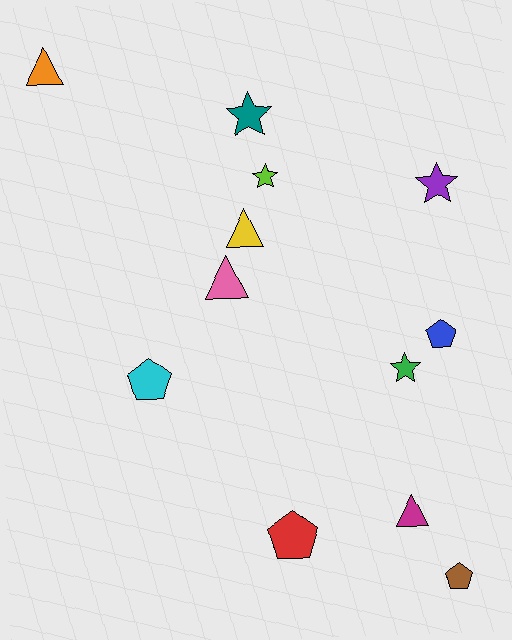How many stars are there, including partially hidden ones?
There are 4 stars.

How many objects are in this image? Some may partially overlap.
There are 12 objects.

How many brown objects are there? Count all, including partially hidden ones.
There is 1 brown object.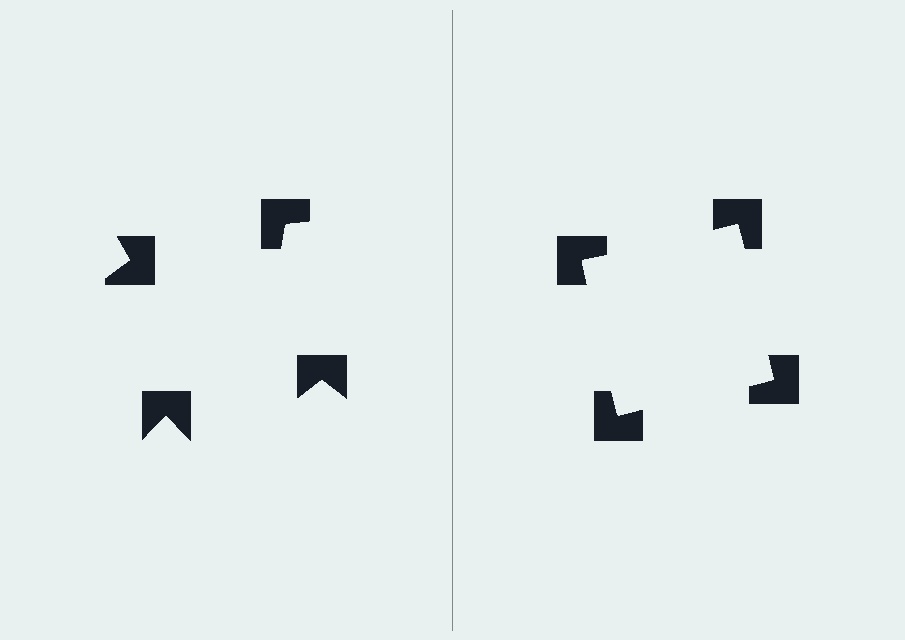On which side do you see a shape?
An illusory square appears on the right side. On the left side the wedge cuts are rotated, so no coherent shape forms.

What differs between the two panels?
The notched squares are positioned identically on both sides; only the wedge orientations differ. On the right they align to a square; on the left they are misaligned.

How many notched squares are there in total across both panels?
8 — 4 on each side.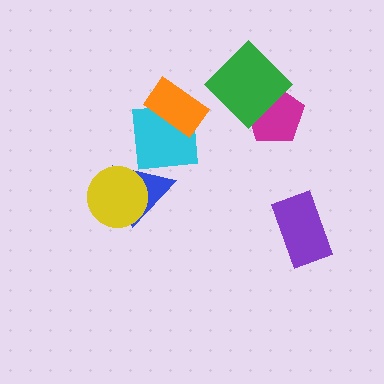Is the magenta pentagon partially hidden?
Yes, it is partially covered by another shape.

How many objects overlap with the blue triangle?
2 objects overlap with the blue triangle.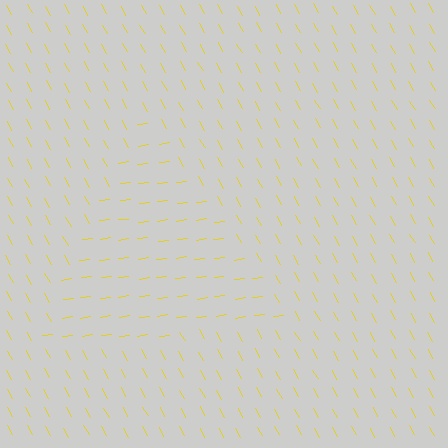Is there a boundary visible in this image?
Yes, there is a texture boundary formed by a change in line orientation.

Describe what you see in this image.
The image is filled with small yellow line segments. A triangle region in the image has lines oriented differently from the surrounding lines, creating a visible texture boundary.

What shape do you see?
I see a triangle.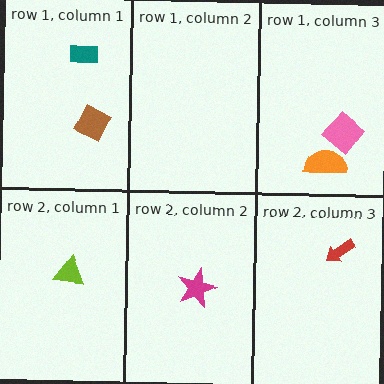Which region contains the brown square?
The row 1, column 1 region.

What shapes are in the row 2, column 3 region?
The red arrow.